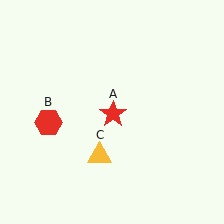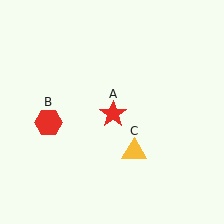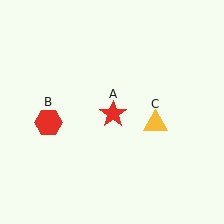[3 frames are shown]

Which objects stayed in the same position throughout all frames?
Red star (object A) and red hexagon (object B) remained stationary.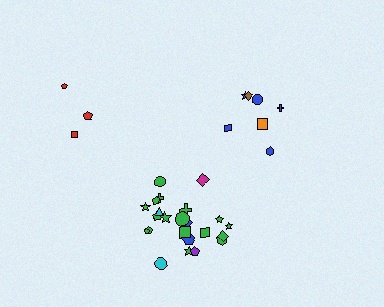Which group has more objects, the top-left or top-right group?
The top-right group.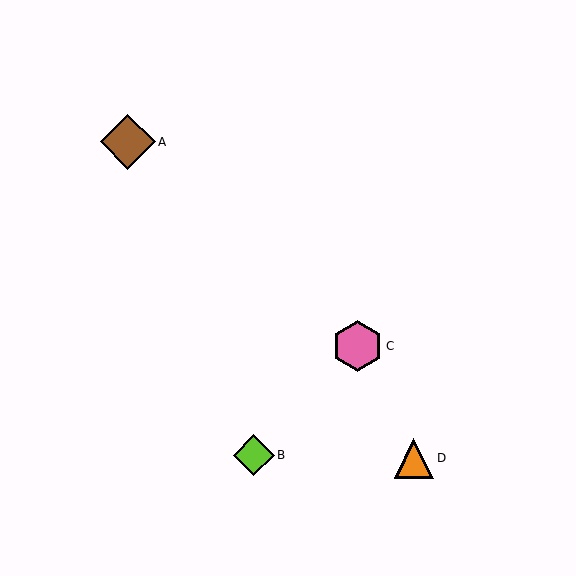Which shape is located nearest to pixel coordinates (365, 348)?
The pink hexagon (labeled C) at (358, 346) is nearest to that location.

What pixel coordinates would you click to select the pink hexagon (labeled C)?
Click at (358, 346) to select the pink hexagon C.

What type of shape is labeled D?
Shape D is an orange triangle.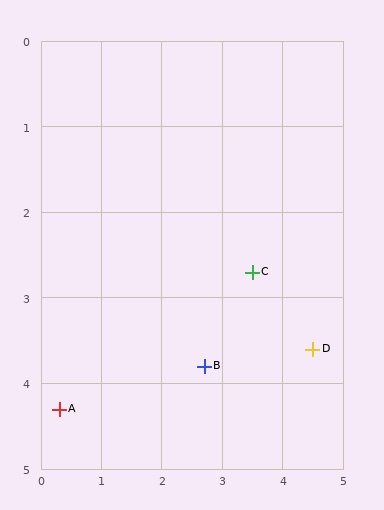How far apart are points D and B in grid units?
Points D and B are about 1.8 grid units apart.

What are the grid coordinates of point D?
Point D is at approximately (4.5, 3.6).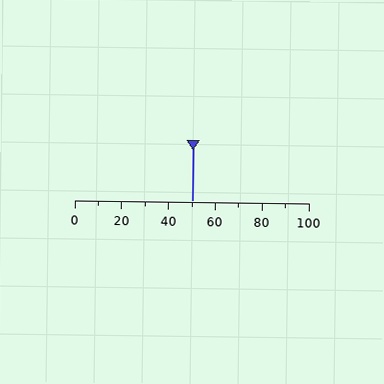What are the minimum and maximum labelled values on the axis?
The axis runs from 0 to 100.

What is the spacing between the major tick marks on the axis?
The major ticks are spaced 20 apart.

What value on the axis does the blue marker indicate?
The marker indicates approximately 50.